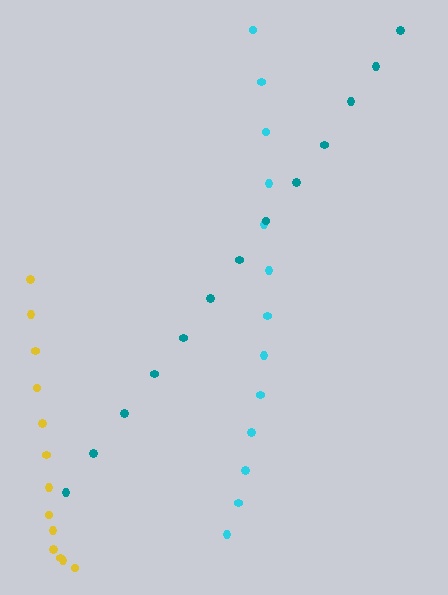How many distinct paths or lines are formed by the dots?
There are 3 distinct paths.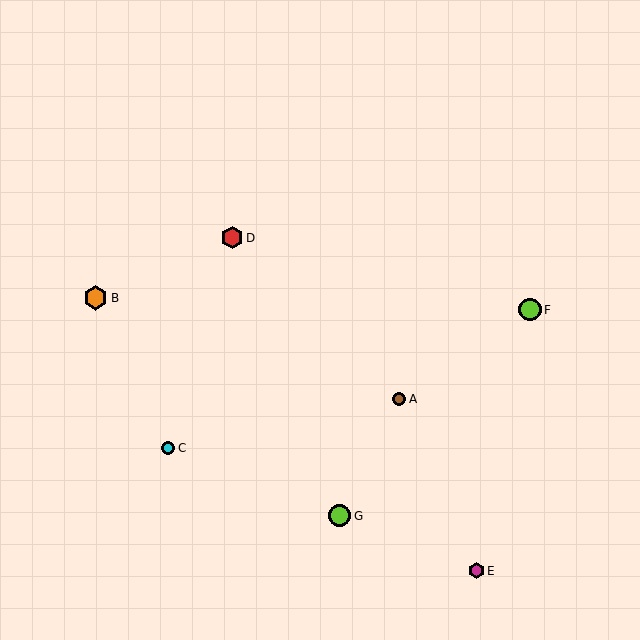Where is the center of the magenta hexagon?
The center of the magenta hexagon is at (476, 571).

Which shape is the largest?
The orange hexagon (labeled B) is the largest.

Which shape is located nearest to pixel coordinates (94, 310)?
The orange hexagon (labeled B) at (96, 298) is nearest to that location.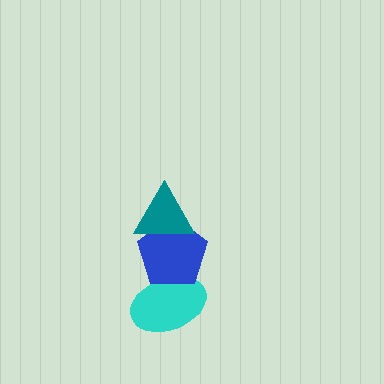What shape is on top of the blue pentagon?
The teal triangle is on top of the blue pentagon.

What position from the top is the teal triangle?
The teal triangle is 1st from the top.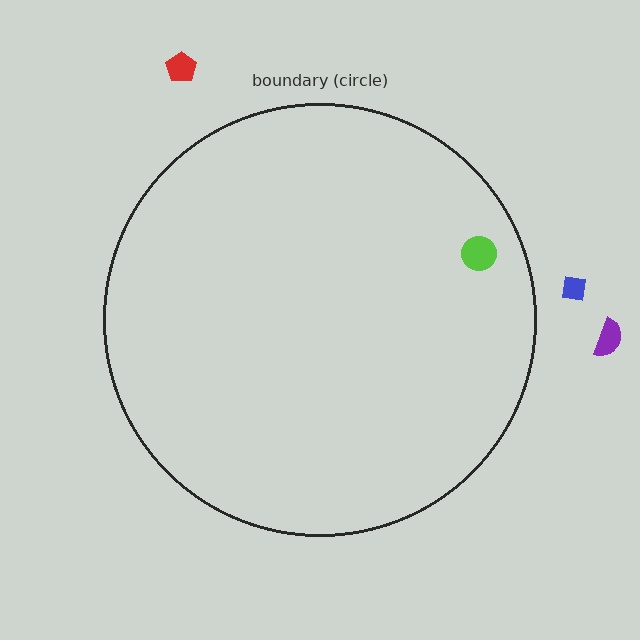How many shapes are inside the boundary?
1 inside, 3 outside.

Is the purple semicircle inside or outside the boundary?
Outside.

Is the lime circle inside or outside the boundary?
Inside.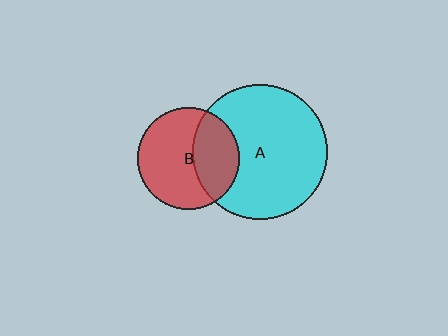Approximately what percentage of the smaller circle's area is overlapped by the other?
Approximately 40%.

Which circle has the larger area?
Circle A (cyan).